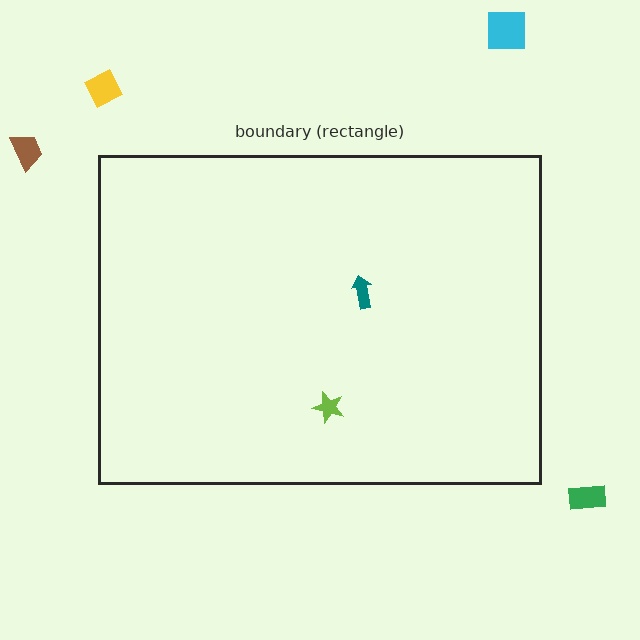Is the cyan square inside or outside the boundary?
Outside.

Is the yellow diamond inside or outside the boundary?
Outside.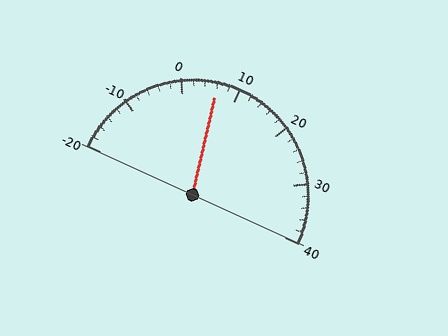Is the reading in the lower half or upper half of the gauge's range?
The reading is in the lower half of the range (-20 to 40).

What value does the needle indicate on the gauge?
The needle indicates approximately 6.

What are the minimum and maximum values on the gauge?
The gauge ranges from -20 to 40.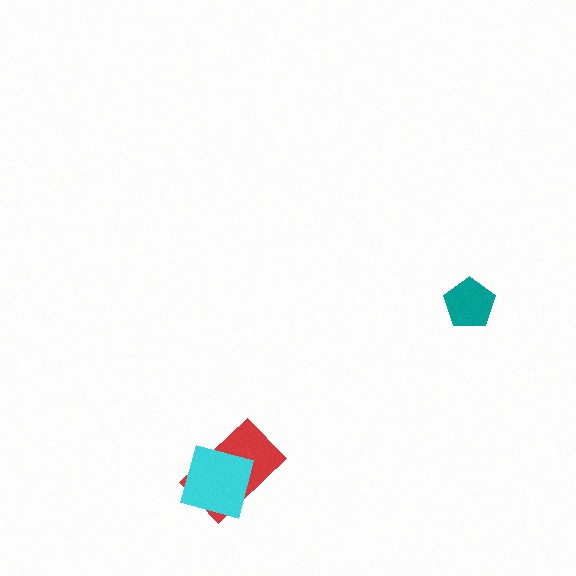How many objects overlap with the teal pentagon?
0 objects overlap with the teal pentagon.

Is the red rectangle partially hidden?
Yes, it is partially covered by another shape.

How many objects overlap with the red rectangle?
1 object overlaps with the red rectangle.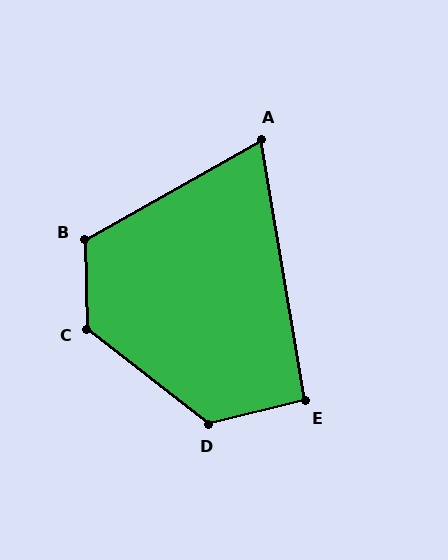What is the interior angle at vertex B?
Approximately 118 degrees (obtuse).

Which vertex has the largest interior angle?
C, at approximately 130 degrees.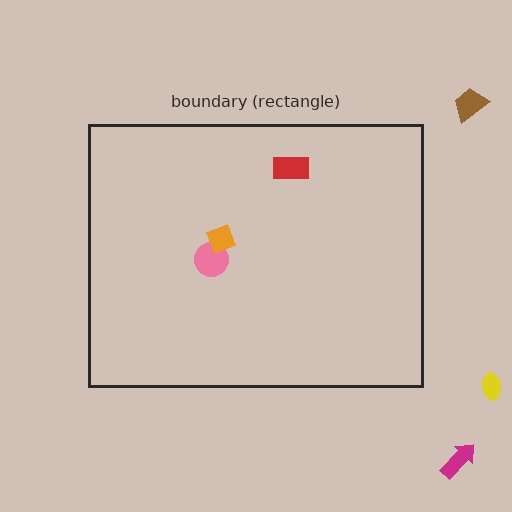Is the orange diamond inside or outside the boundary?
Inside.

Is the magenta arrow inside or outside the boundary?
Outside.